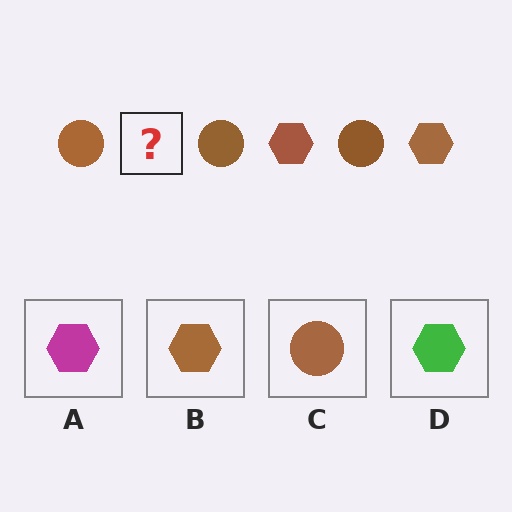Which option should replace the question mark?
Option B.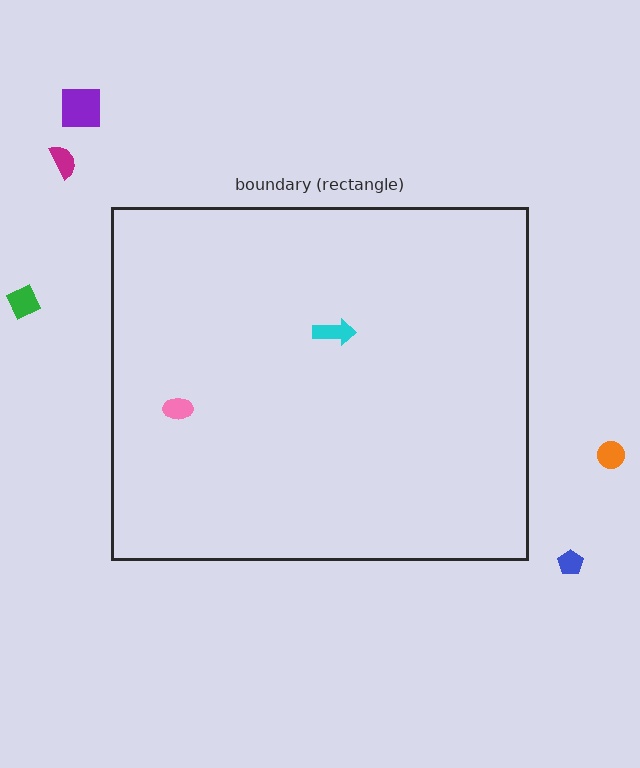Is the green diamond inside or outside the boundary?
Outside.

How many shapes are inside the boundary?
2 inside, 5 outside.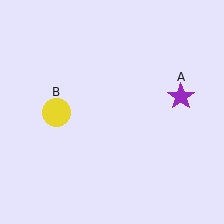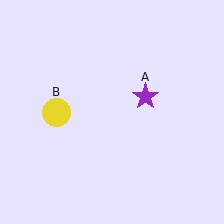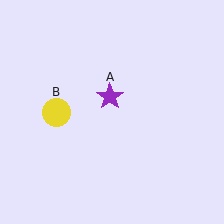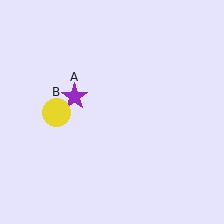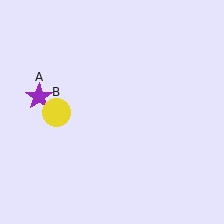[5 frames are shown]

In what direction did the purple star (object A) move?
The purple star (object A) moved left.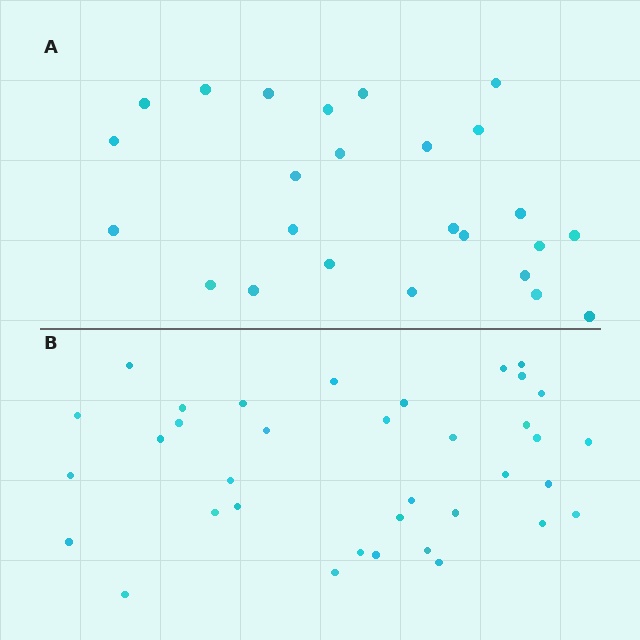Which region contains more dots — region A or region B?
Region B (the bottom region) has more dots.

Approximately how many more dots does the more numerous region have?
Region B has roughly 12 or so more dots than region A.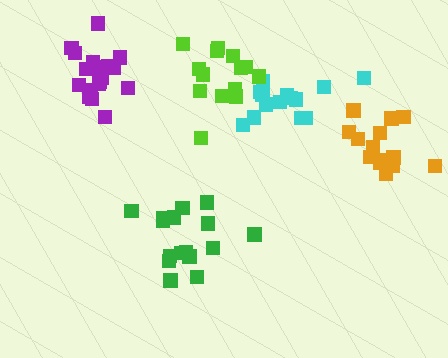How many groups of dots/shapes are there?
There are 5 groups.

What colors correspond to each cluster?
The clusters are colored: cyan, purple, lime, green, orange.